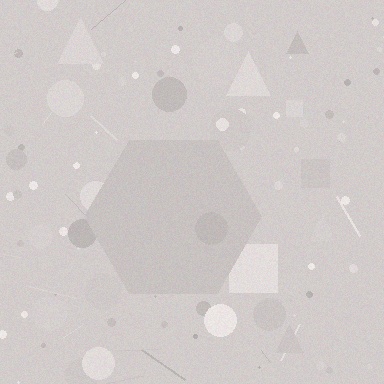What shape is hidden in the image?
A hexagon is hidden in the image.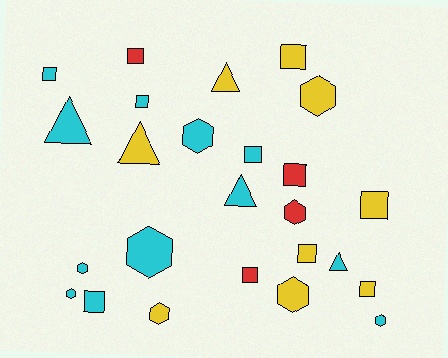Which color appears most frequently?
Cyan, with 12 objects.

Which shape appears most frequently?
Square, with 11 objects.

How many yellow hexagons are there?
There are 3 yellow hexagons.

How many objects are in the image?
There are 25 objects.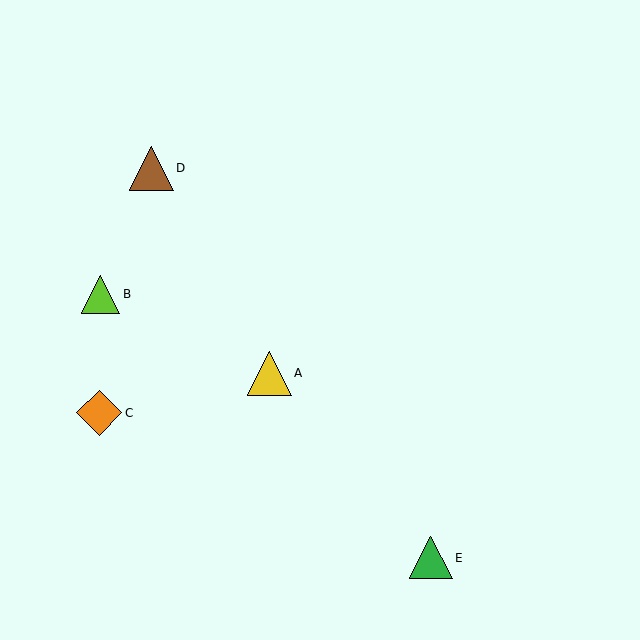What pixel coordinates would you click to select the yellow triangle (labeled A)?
Click at (269, 373) to select the yellow triangle A.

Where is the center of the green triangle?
The center of the green triangle is at (431, 558).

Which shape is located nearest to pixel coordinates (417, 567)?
The green triangle (labeled E) at (431, 558) is nearest to that location.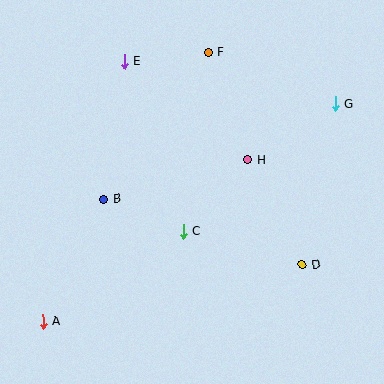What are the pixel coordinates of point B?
Point B is at (104, 199).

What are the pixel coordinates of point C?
Point C is at (183, 231).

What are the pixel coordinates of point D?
Point D is at (302, 265).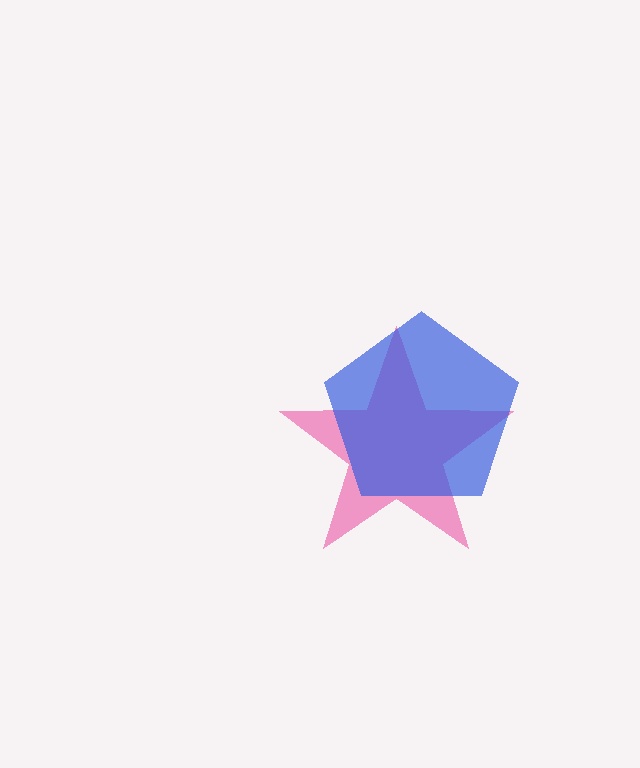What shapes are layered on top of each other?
The layered shapes are: a pink star, a blue pentagon.